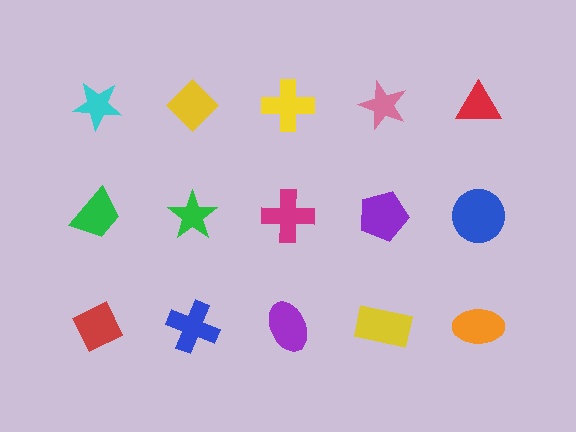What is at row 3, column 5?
An orange ellipse.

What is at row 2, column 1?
A green trapezoid.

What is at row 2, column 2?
A green star.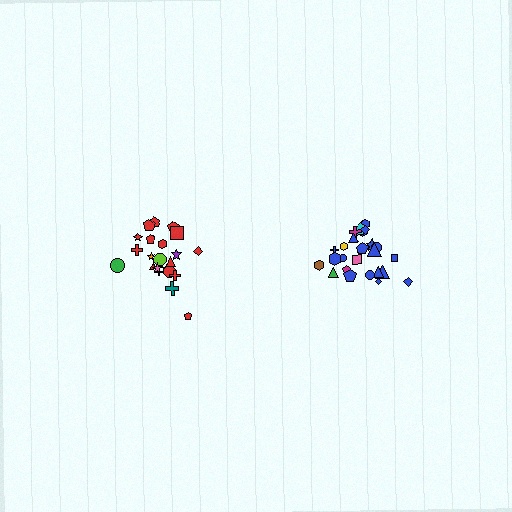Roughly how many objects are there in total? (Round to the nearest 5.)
Roughly 45 objects in total.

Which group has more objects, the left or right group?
The right group.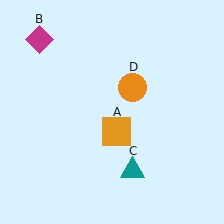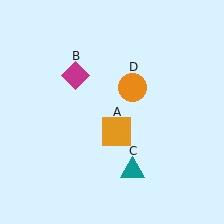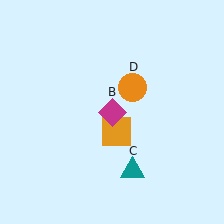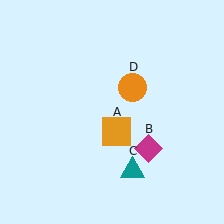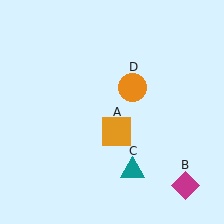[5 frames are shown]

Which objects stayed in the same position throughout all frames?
Orange square (object A) and teal triangle (object C) and orange circle (object D) remained stationary.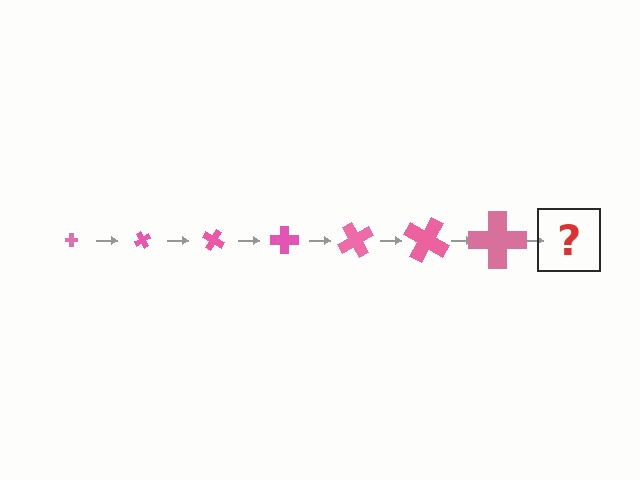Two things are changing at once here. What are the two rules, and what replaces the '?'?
The two rules are that the cross grows larger each step and it rotates 60 degrees each step. The '?' should be a cross, larger than the previous one and rotated 420 degrees from the start.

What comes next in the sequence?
The next element should be a cross, larger than the previous one and rotated 420 degrees from the start.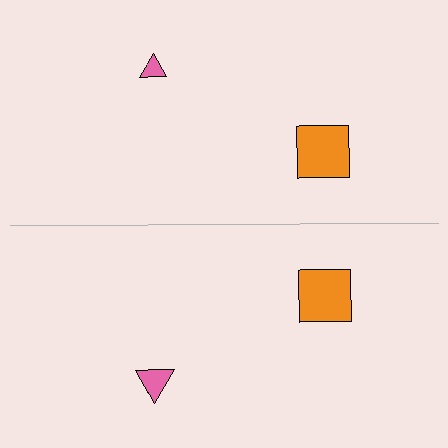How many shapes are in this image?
There are 4 shapes in this image.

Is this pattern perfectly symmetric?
No, the pattern is not perfectly symmetric. The pink triangle on the bottom side has a different size than its mirror counterpart.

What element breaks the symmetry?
The pink triangle on the bottom side has a different size than its mirror counterpart.